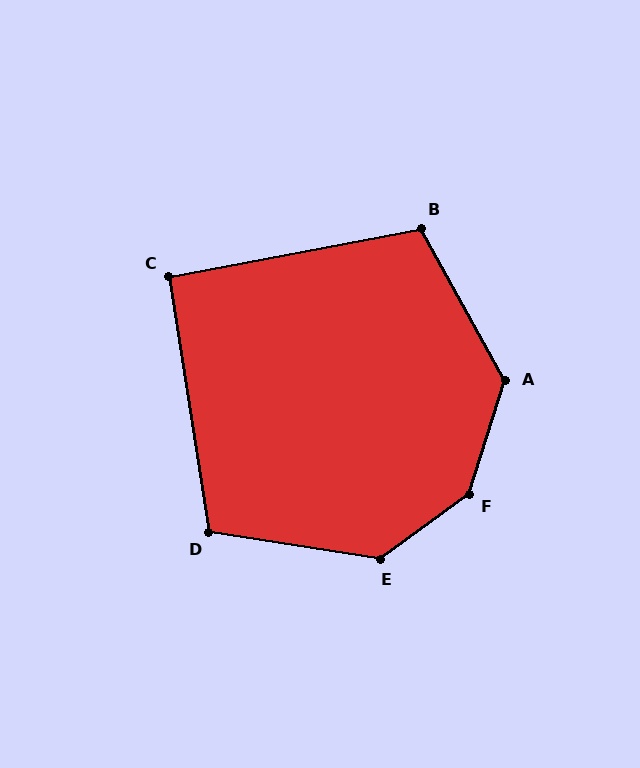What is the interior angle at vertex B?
Approximately 108 degrees (obtuse).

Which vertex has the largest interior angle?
F, at approximately 144 degrees.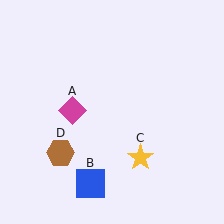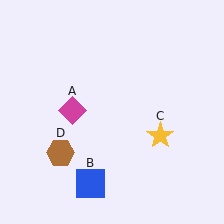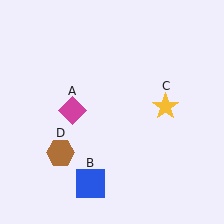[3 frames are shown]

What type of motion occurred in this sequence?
The yellow star (object C) rotated counterclockwise around the center of the scene.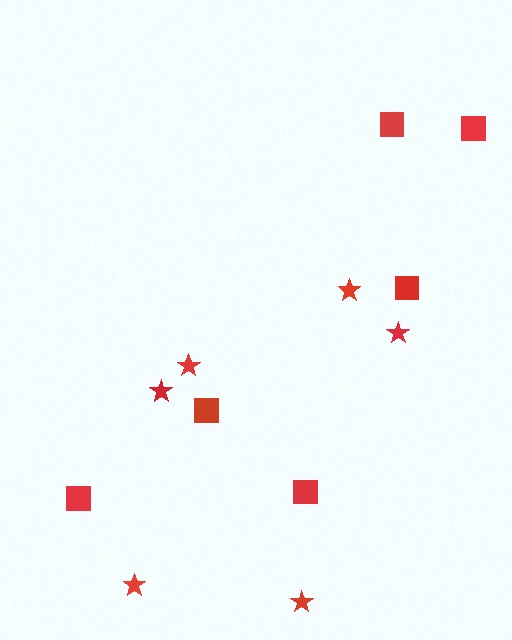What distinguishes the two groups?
There are 2 groups: one group of stars (6) and one group of squares (6).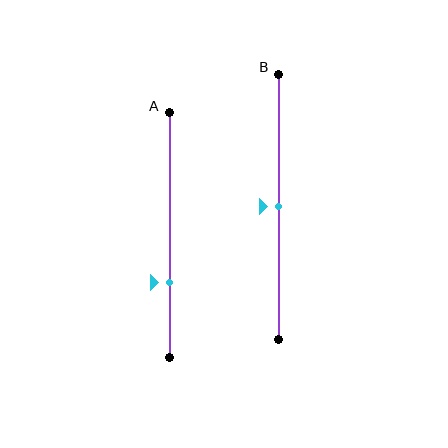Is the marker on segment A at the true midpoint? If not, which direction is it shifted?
No, the marker on segment A is shifted downward by about 20% of the segment length.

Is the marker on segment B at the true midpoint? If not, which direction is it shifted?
Yes, the marker on segment B is at the true midpoint.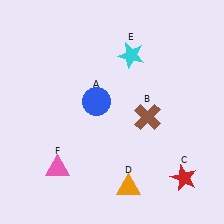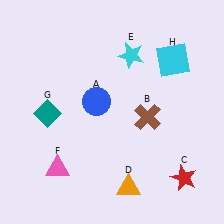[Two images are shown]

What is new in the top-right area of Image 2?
A cyan square (H) was added in the top-right area of Image 2.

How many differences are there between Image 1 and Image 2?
There are 2 differences between the two images.